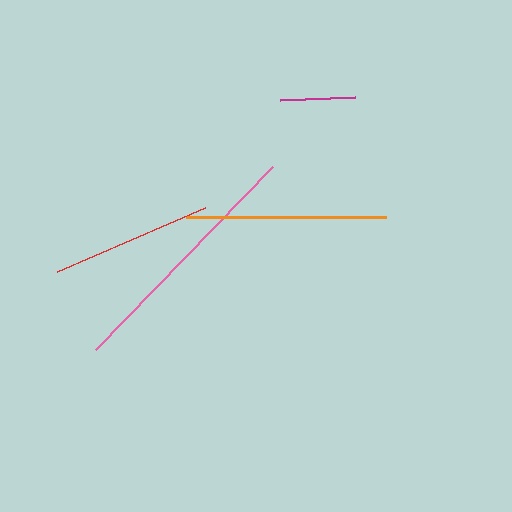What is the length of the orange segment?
The orange segment is approximately 200 pixels long.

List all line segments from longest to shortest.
From longest to shortest: pink, orange, red, magenta.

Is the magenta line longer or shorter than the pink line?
The pink line is longer than the magenta line.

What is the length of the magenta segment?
The magenta segment is approximately 76 pixels long.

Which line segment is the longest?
The pink line is the longest at approximately 255 pixels.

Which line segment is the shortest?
The magenta line is the shortest at approximately 76 pixels.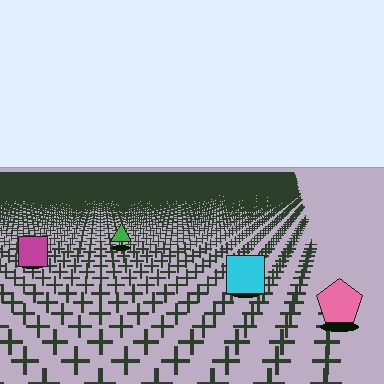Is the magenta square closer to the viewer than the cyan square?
No. The cyan square is closer — you can tell from the texture gradient: the ground texture is coarser near it.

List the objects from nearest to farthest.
From nearest to farthest: the pink pentagon, the cyan square, the magenta square, the green triangle.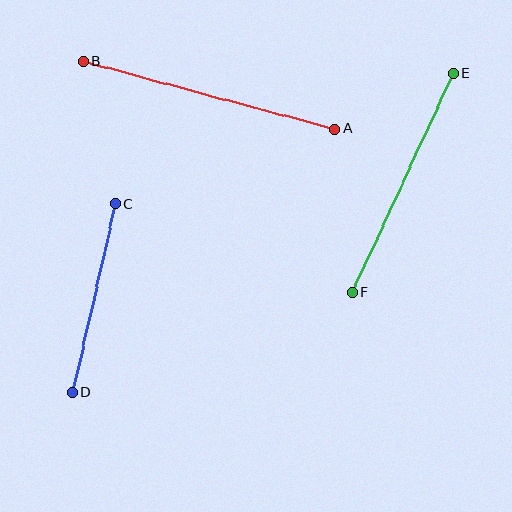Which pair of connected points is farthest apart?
Points A and B are farthest apart.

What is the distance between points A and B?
The distance is approximately 260 pixels.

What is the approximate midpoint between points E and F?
The midpoint is at approximately (403, 183) pixels.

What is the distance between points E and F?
The distance is approximately 241 pixels.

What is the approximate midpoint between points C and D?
The midpoint is at approximately (94, 298) pixels.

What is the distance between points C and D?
The distance is approximately 193 pixels.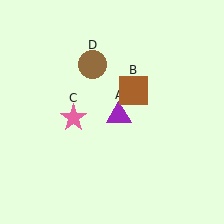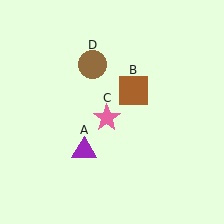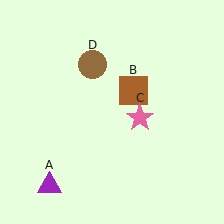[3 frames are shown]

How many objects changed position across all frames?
2 objects changed position: purple triangle (object A), pink star (object C).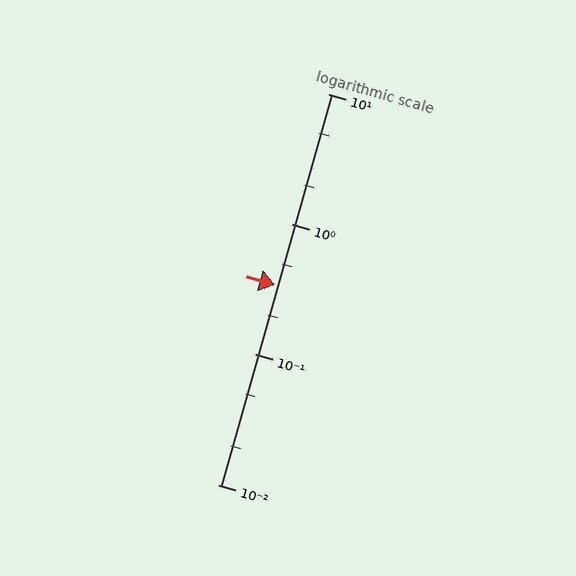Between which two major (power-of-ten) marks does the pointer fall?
The pointer is between 0.1 and 1.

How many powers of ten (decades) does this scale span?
The scale spans 3 decades, from 0.01 to 10.